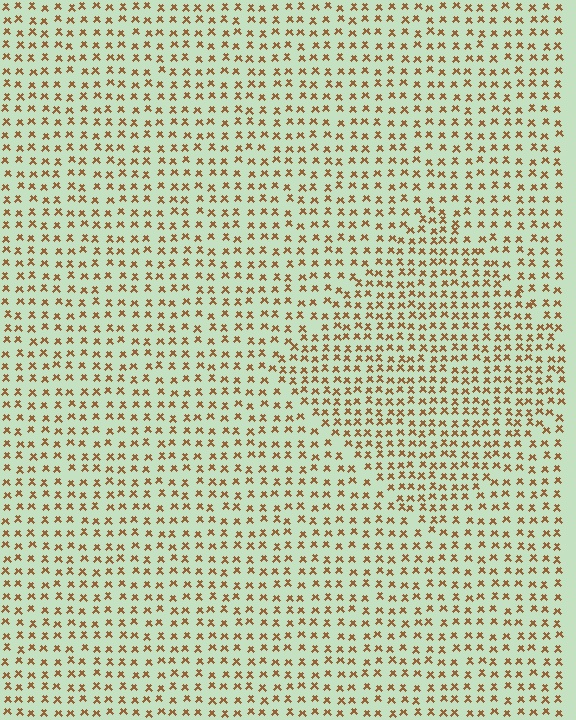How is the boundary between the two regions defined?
The boundary is defined by a change in element density (approximately 1.4x ratio). All elements are the same color, size, and shape.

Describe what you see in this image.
The image contains small brown elements arranged at two different densities. A diamond-shaped region is visible where the elements are more densely packed than the surrounding area.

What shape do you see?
I see a diamond.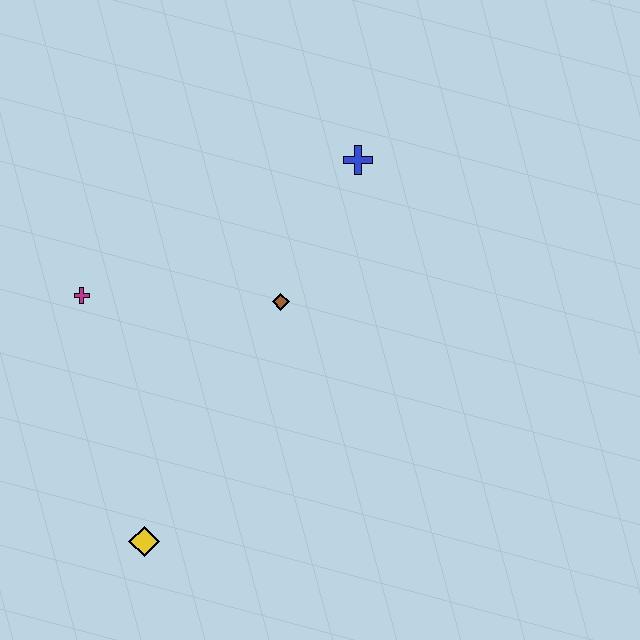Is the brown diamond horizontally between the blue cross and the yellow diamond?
Yes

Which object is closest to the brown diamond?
The blue cross is closest to the brown diamond.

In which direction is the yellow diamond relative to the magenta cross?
The yellow diamond is below the magenta cross.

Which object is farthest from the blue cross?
The yellow diamond is farthest from the blue cross.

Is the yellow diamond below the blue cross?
Yes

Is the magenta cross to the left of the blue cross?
Yes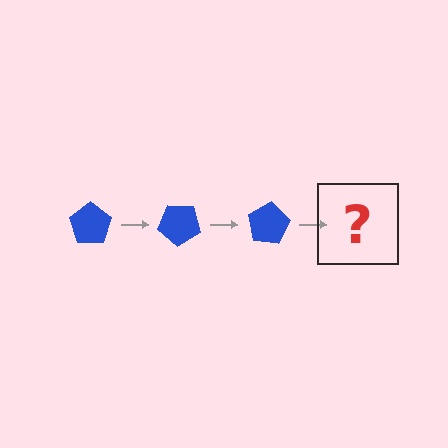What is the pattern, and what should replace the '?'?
The pattern is that the pentagon rotates 40 degrees each step. The '?' should be a blue pentagon rotated 120 degrees.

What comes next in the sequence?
The next element should be a blue pentagon rotated 120 degrees.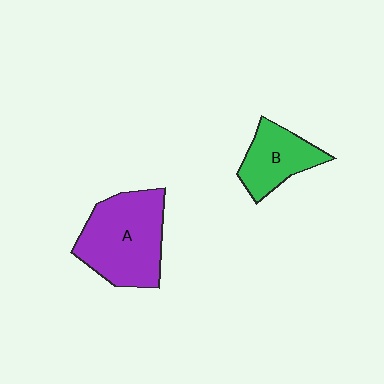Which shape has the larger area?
Shape A (purple).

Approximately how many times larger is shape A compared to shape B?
Approximately 1.7 times.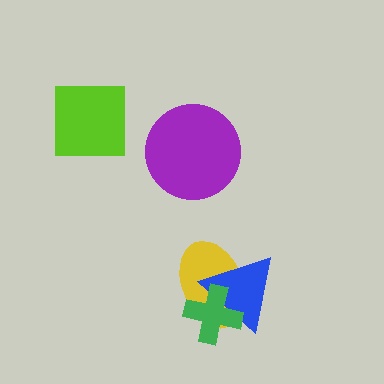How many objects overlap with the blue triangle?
2 objects overlap with the blue triangle.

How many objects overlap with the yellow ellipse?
2 objects overlap with the yellow ellipse.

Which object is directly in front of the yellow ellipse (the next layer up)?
The blue triangle is directly in front of the yellow ellipse.